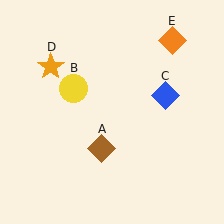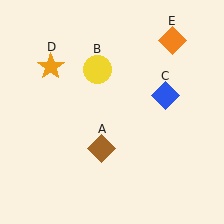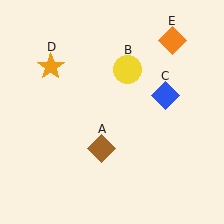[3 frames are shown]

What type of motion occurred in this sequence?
The yellow circle (object B) rotated clockwise around the center of the scene.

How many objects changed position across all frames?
1 object changed position: yellow circle (object B).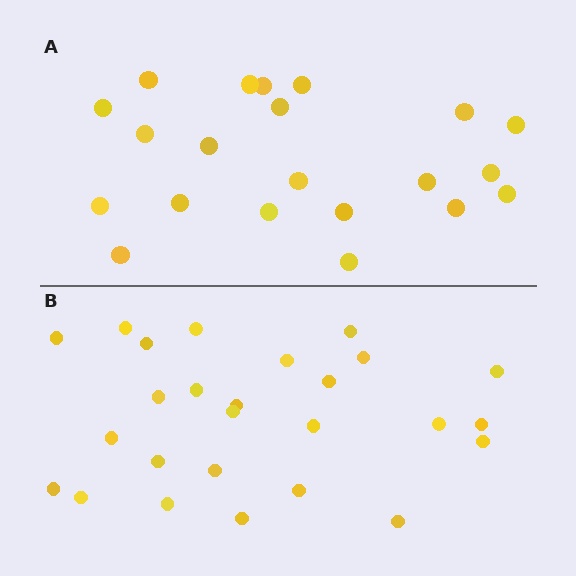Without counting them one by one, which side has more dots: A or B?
Region B (the bottom region) has more dots.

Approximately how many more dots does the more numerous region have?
Region B has about 5 more dots than region A.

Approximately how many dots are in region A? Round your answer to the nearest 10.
About 20 dots. (The exact count is 21, which rounds to 20.)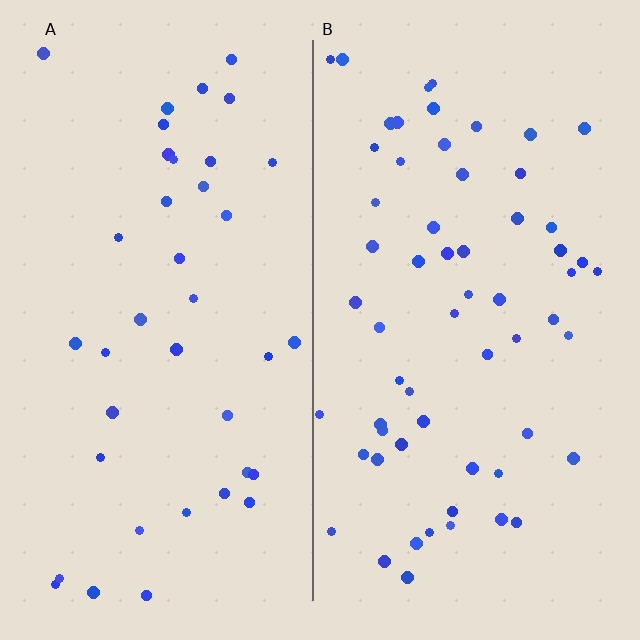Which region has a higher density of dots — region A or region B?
B (the right).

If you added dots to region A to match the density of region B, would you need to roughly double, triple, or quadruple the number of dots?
Approximately double.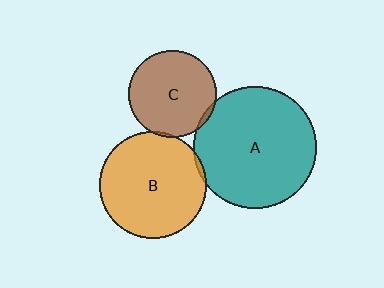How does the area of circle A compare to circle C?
Approximately 2.0 times.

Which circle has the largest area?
Circle A (teal).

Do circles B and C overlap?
Yes.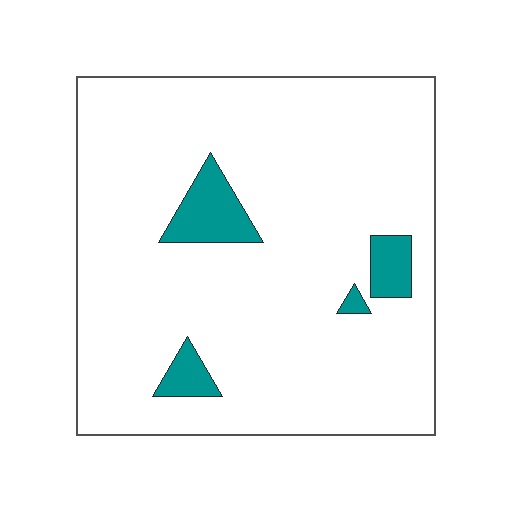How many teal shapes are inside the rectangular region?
4.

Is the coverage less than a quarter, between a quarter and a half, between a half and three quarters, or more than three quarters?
Less than a quarter.